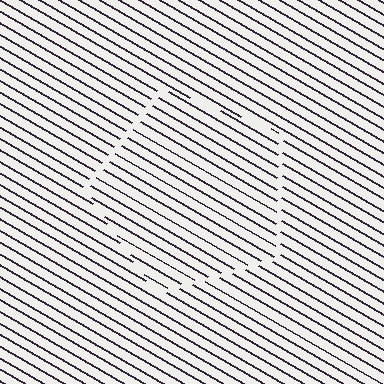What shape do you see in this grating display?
An illusory pentagon. The interior of the shape contains the same grating, shifted by half a period — the contour is defined by the phase discontinuity where line-ends from the inner and outer gratings abut.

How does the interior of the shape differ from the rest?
The interior of the shape contains the same grating, shifted by half a period — the contour is defined by the phase discontinuity where line-ends from the inner and outer gratings abut.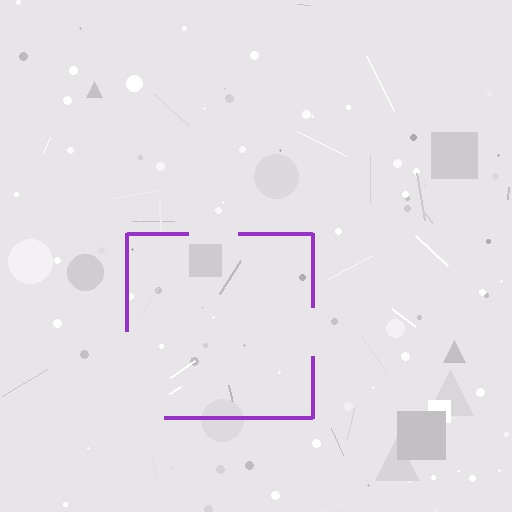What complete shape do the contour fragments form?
The contour fragments form a square.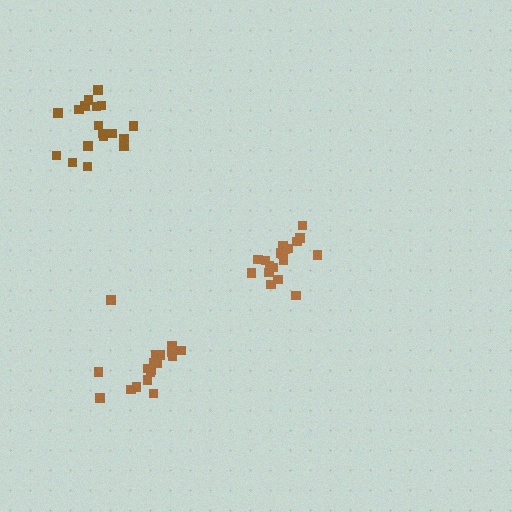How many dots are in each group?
Group 1: 20 dots, Group 2: 18 dots, Group 3: 19 dots (57 total).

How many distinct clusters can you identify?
There are 3 distinct clusters.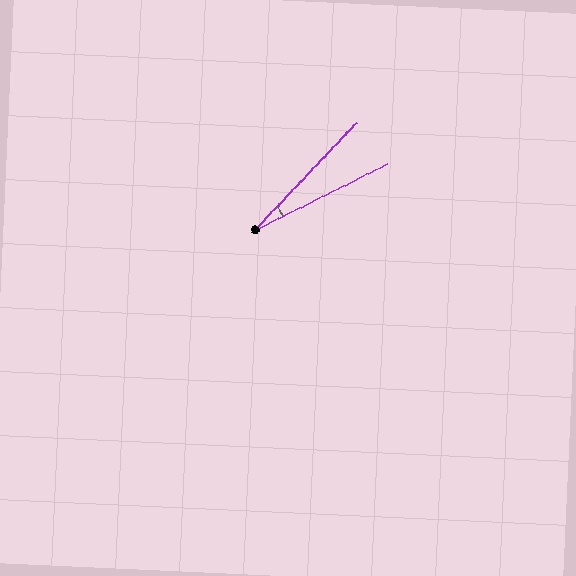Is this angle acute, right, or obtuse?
It is acute.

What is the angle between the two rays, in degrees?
Approximately 20 degrees.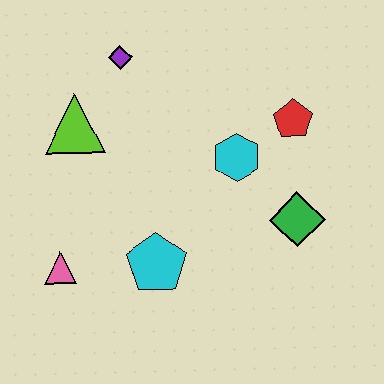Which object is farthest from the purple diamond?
The green diamond is farthest from the purple diamond.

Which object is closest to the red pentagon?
The cyan hexagon is closest to the red pentagon.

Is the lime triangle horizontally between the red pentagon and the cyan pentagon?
No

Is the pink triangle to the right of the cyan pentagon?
No